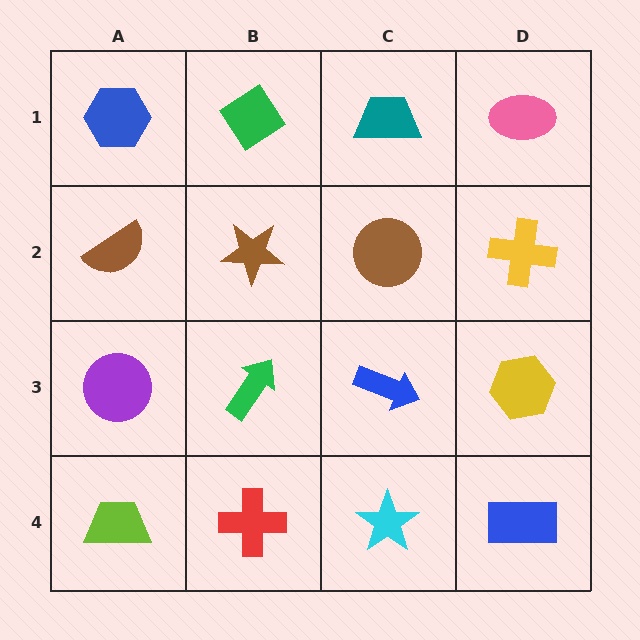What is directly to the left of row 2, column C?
A brown star.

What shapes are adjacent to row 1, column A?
A brown semicircle (row 2, column A), a green diamond (row 1, column B).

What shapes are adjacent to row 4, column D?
A yellow hexagon (row 3, column D), a cyan star (row 4, column C).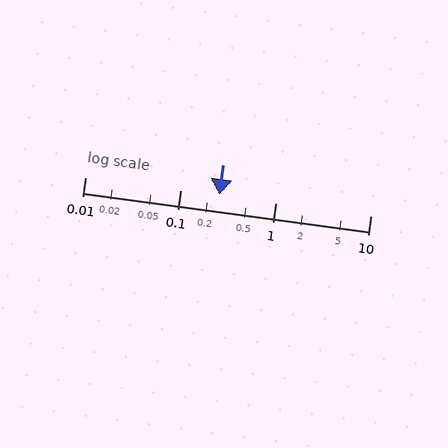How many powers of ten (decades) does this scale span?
The scale spans 3 decades, from 0.01 to 10.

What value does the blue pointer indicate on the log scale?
The pointer indicates approximately 0.26.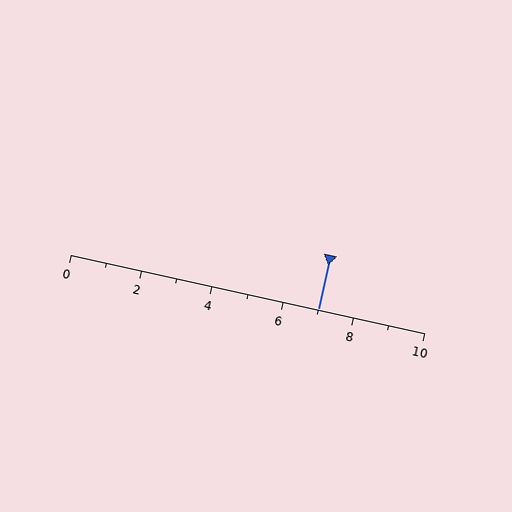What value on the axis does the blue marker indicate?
The marker indicates approximately 7.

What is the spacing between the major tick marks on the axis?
The major ticks are spaced 2 apart.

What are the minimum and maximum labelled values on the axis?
The axis runs from 0 to 10.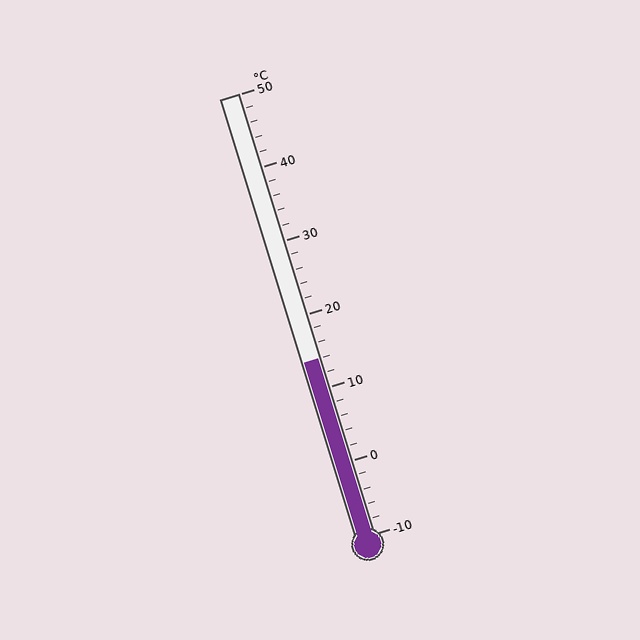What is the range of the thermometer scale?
The thermometer scale ranges from -10°C to 50°C.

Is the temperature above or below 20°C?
The temperature is below 20°C.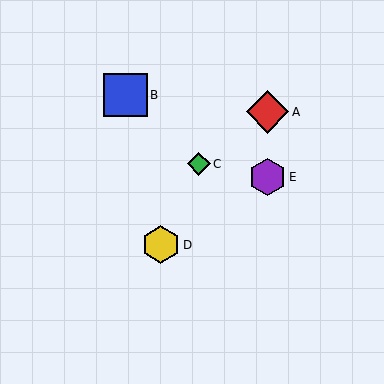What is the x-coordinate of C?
Object C is at x≈199.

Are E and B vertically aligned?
No, E is at x≈267 and B is at x≈125.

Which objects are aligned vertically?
Objects A, E are aligned vertically.